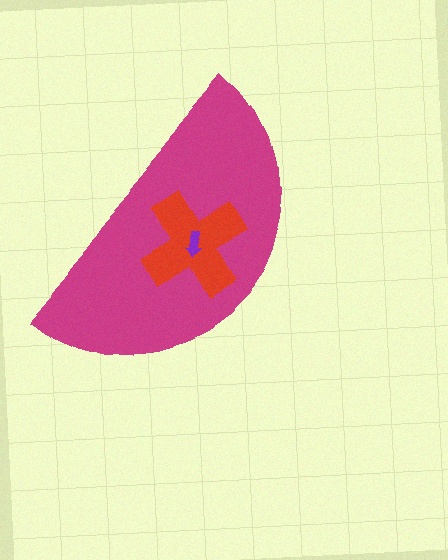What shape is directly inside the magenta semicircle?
The red cross.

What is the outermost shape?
The magenta semicircle.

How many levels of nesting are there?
3.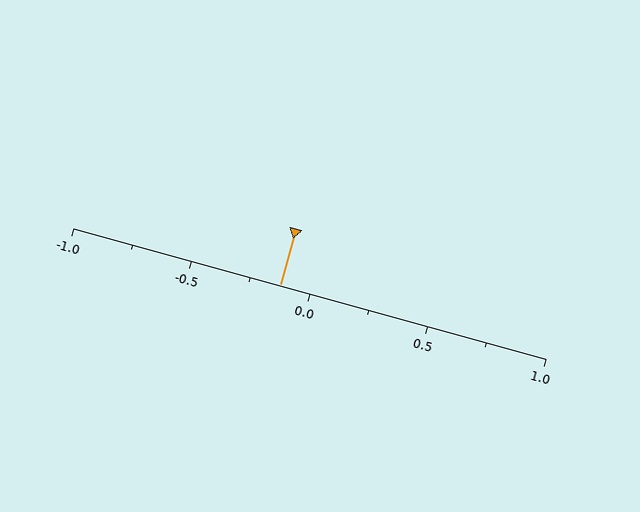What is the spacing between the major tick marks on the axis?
The major ticks are spaced 0.5 apart.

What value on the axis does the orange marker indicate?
The marker indicates approximately -0.12.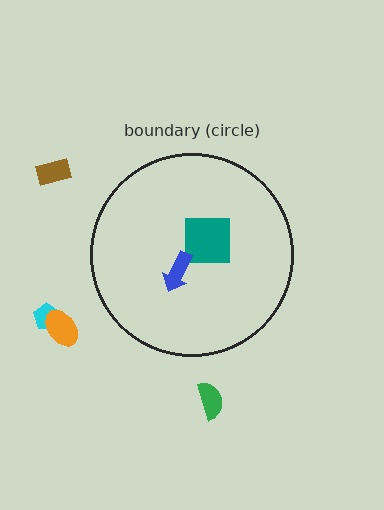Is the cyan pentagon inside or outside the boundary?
Outside.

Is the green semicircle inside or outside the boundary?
Outside.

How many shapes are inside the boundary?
2 inside, 4 outside.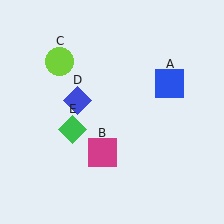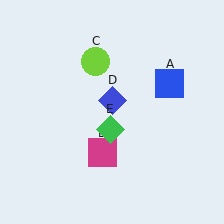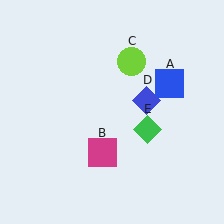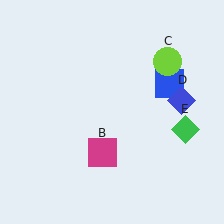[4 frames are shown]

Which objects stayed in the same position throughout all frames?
Blue square (object A) and magenta square (object B) remained stationary.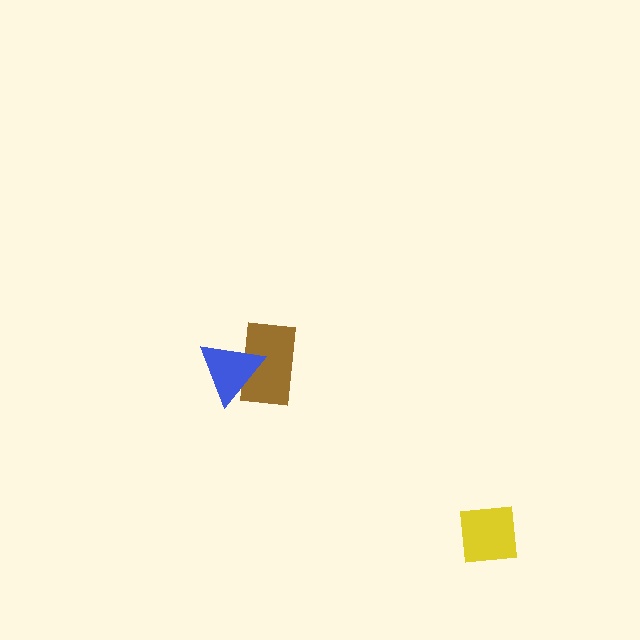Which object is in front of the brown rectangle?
The blue triangle is in front of the brown rectangle.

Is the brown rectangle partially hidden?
Yes, it is partially covered by another shape.